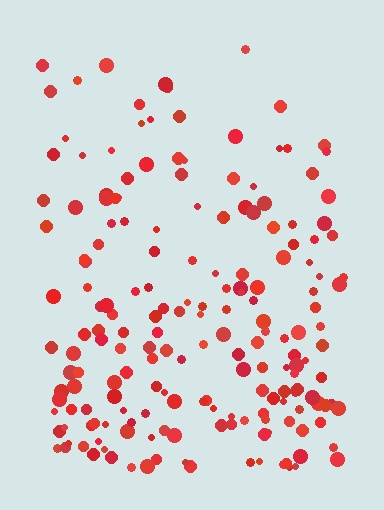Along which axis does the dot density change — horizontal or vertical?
Vertical.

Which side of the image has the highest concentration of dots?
The bottom.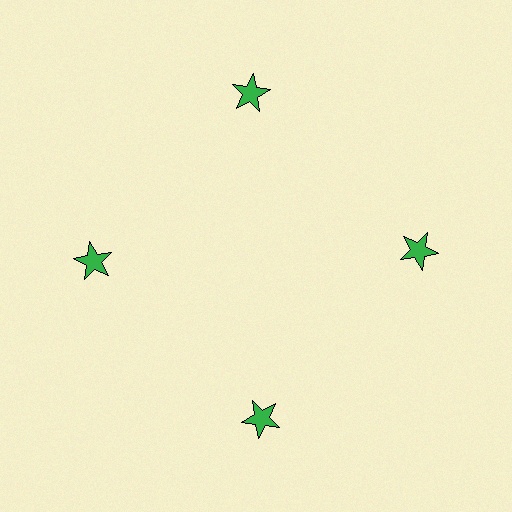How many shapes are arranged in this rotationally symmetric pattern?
There are 4 shapes, arranged in 4 groups of 1.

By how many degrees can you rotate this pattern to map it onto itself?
The pattern maps onto itself every 90 degrees of rotation.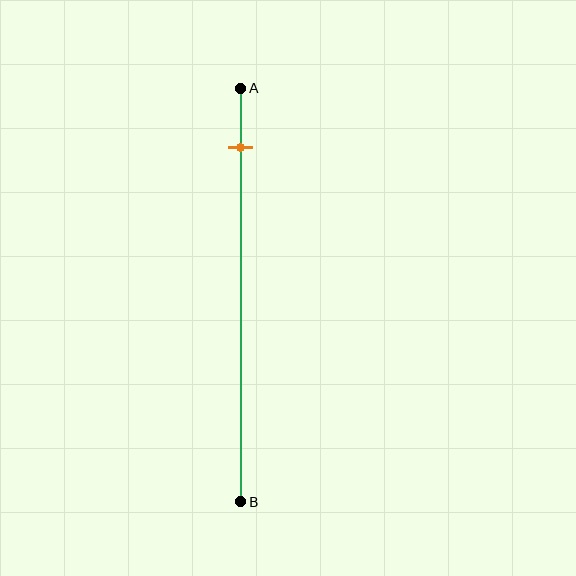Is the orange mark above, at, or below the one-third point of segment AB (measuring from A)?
The orange mark is above the one-third point of segment AB.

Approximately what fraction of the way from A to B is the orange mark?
The orange mark is approximately 15% of the way from A to B.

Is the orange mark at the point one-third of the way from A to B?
No, the mark is at about 15% from A, not at the 33% one-third point.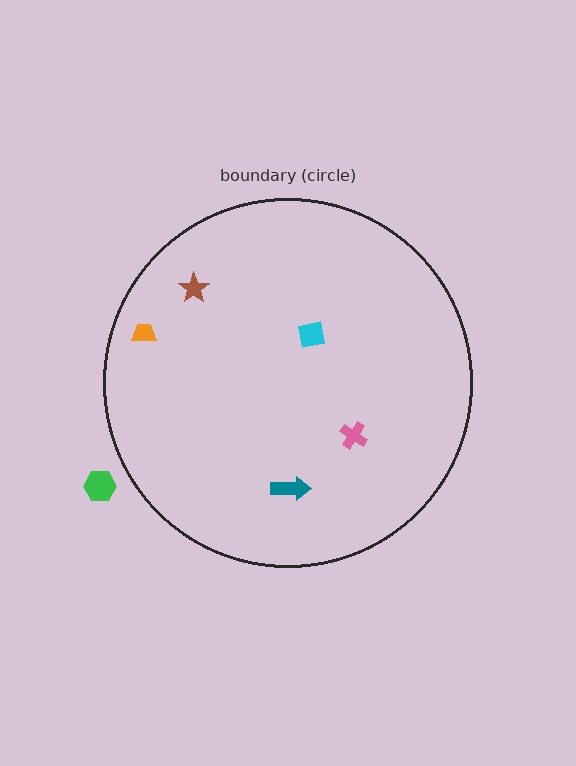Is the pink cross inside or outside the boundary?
Inside.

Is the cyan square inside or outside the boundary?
Inside.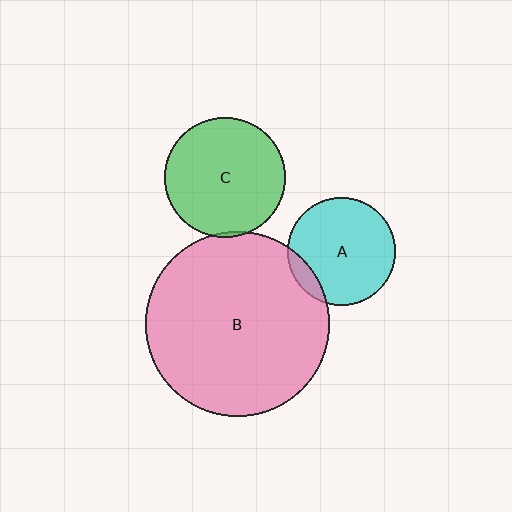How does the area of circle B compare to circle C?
Approximately 2.3 times.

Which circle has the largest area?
Circle B (pink).